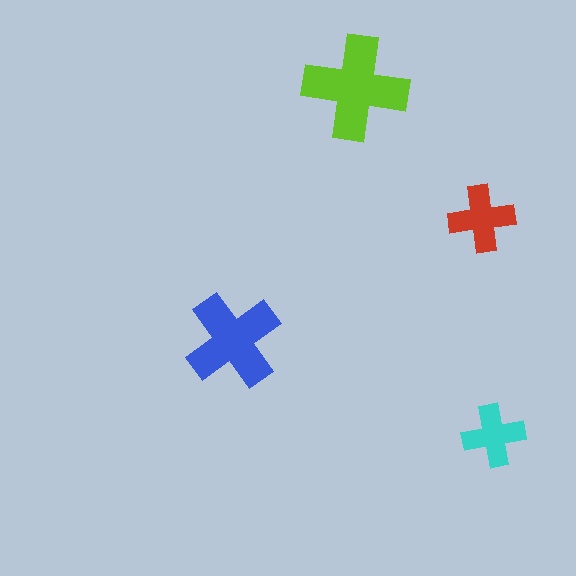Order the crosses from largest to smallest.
the lime one, the blue one, the red one, the cyan one.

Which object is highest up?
The lime cross is topmost.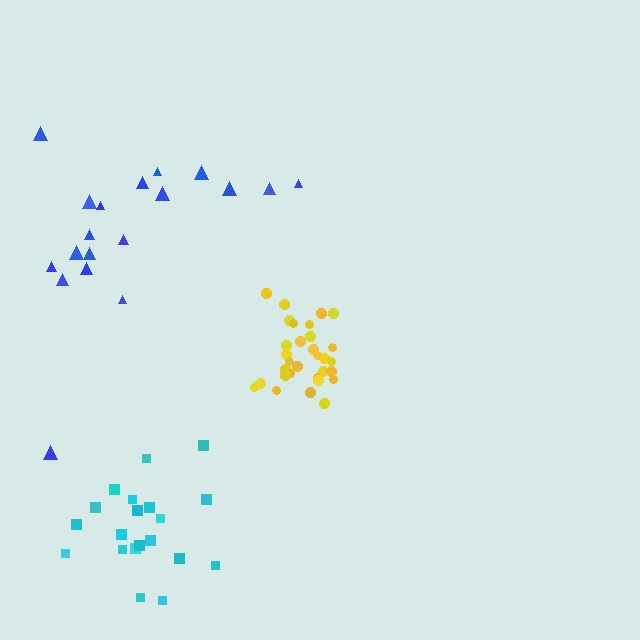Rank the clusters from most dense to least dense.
yellow, cyan, blue.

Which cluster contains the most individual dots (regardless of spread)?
Yellow (31).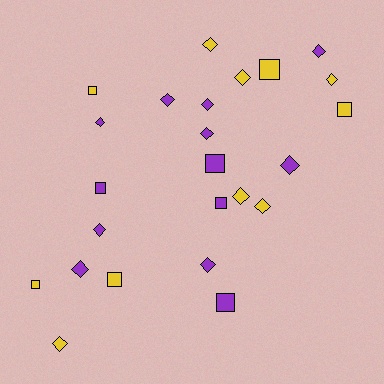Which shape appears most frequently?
Diamond, with 15 objects.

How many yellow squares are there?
There are 5 yellow squares.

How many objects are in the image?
There are 24 objects.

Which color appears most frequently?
Purple, with 13 objects.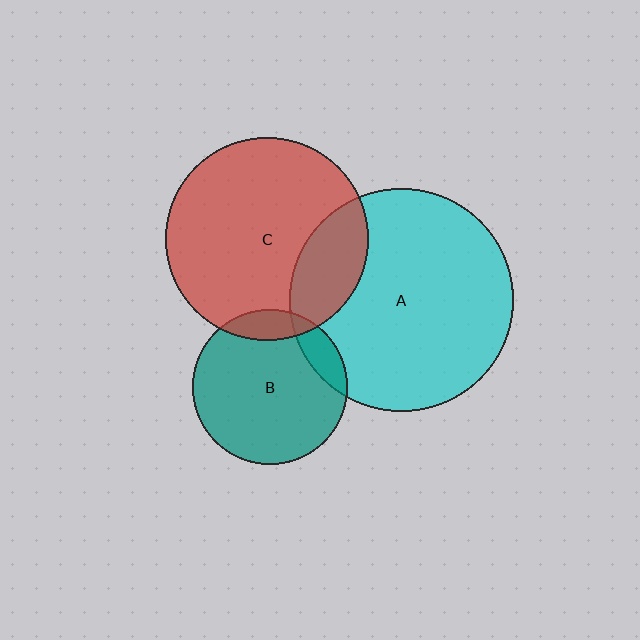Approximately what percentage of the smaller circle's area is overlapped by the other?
Approximately 10%.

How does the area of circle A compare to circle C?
Approximately 1.2 times.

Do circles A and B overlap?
Yes.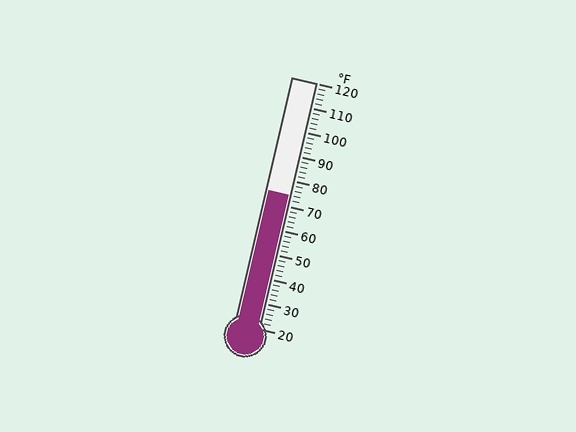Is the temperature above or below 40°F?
The temperature is above 40°F.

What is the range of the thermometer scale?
The thermometer scale ranges from 20°F to 120°F.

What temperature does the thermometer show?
The thermometer shows approximately 74°F.